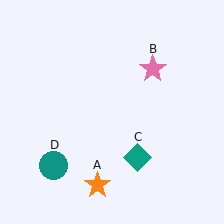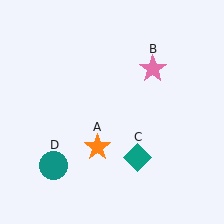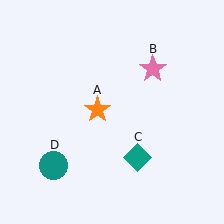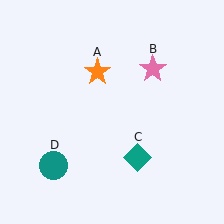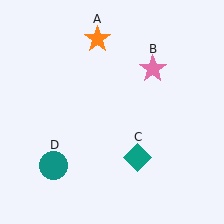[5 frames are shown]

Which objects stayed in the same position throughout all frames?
Pink star (object B) and teal diamond (object C) and teal circle (object D) remained stationary.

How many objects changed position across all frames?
1 object changed position: orange star (object A).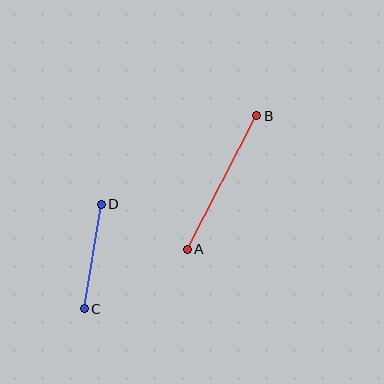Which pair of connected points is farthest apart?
Points A and B are farthest apart.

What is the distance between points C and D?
The distance is approximately 106 pixels.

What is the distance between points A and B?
The distance is approximately 150 pixels.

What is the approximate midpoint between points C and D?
The midpoint is at approximately (93, 256) pixels.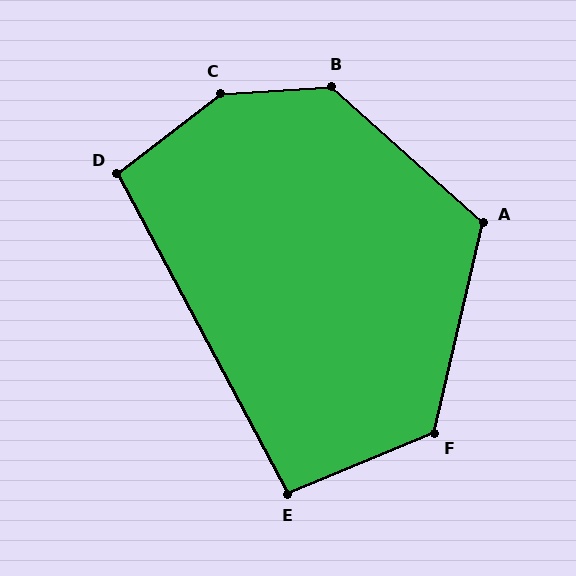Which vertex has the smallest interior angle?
E, at approximately 96 degrees.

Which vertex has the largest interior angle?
C, at approximately 146 degrees.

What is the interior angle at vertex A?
Approximately 119 degrees (obtuse).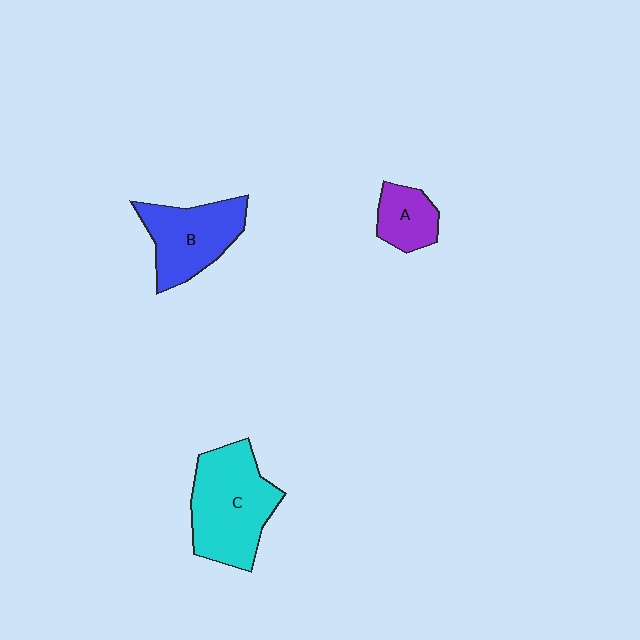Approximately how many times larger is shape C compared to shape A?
Approximately 2.4 times.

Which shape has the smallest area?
Shape A (purple).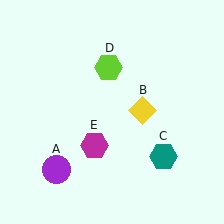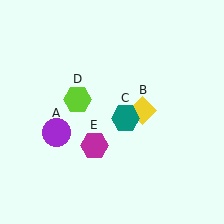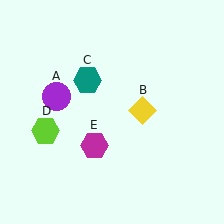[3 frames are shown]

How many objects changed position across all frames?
3 objects changed position: purple circle (object A), teal hexagon (object C), lime hexagon (object D).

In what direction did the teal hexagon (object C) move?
The teal hexagon (object C) moved up and to the left.